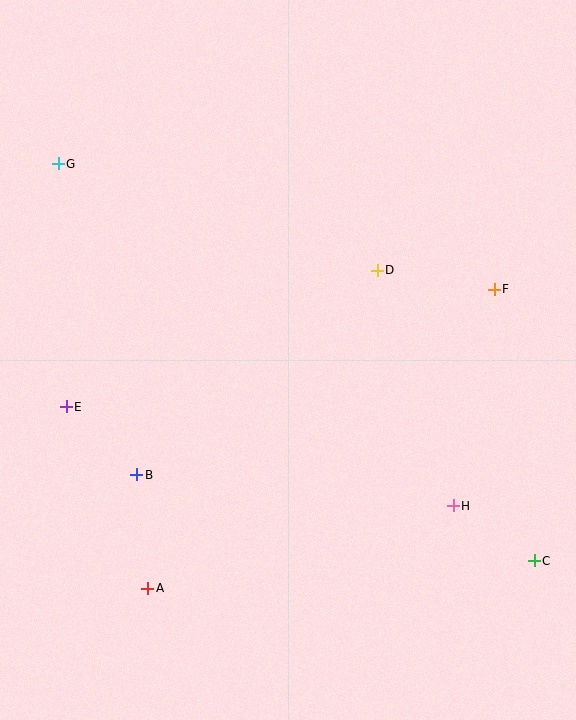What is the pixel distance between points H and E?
The distance between H and E is 399 pixels.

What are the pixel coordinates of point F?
Point F is at (494, 289).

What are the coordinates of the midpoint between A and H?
The midpoint between A and H is at (301, 547).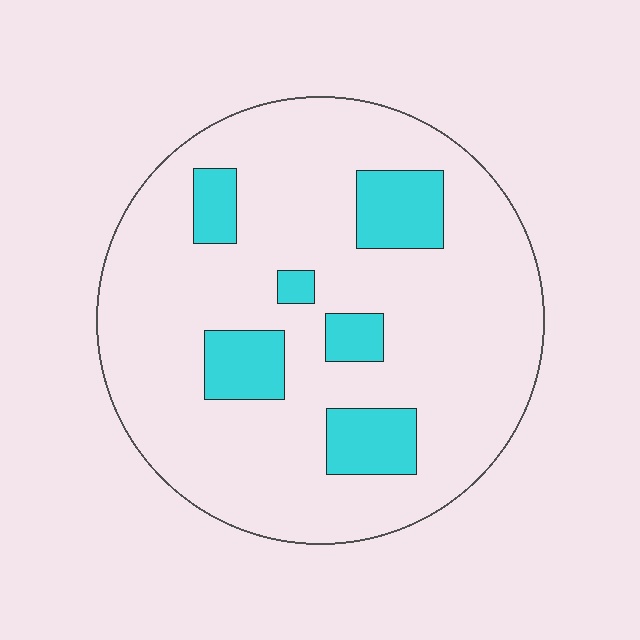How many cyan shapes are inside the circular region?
6.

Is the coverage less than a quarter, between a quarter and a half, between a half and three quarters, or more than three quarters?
Less than a quarter.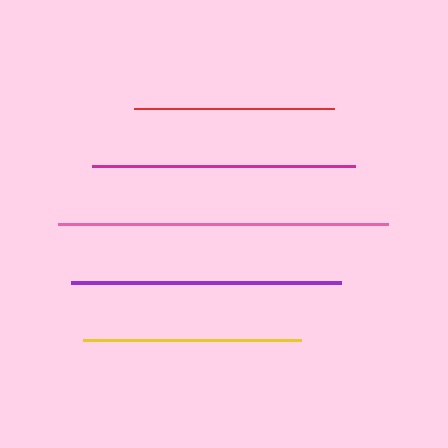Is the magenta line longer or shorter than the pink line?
The pink line is longer than the magenta line.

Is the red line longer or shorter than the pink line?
The pink line is longer than the red line.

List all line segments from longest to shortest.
From longest to shortest: pink, purple, magenta, yellow, red.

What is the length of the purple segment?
The purple segment is approximately 270 pixels long.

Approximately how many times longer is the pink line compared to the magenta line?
The pink line is approximately 1.3 times the length of the magenta line.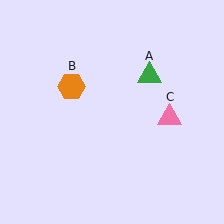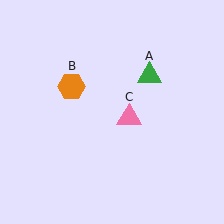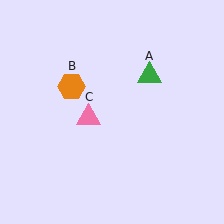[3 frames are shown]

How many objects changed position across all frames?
1 object changed position: pink triangle (object C).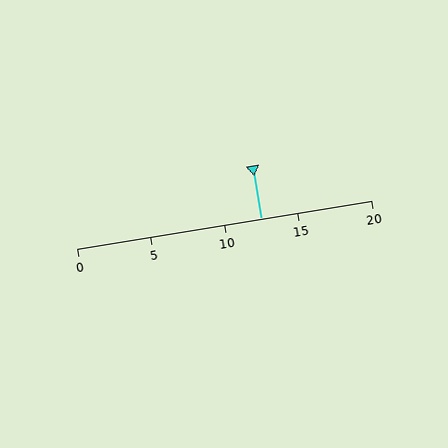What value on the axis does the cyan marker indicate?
The marker indicates approximately 12.5.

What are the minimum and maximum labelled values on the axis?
The axis runs from 0 to 20.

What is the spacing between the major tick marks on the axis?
The major ticks are spaced 5 apart.